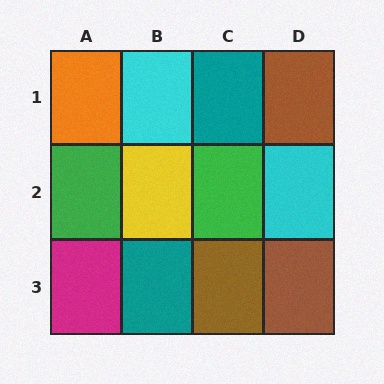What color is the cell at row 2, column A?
Green.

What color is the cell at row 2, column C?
Green.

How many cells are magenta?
1 cell is magenta.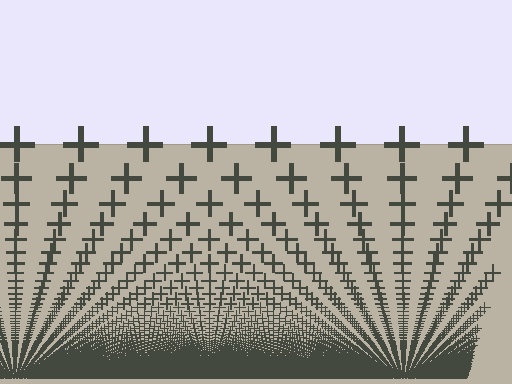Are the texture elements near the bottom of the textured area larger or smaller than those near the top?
Smaller. The gradient is inverted — elements near the bottom are smaller and denser.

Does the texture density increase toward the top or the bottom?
Density increases toward the bottom.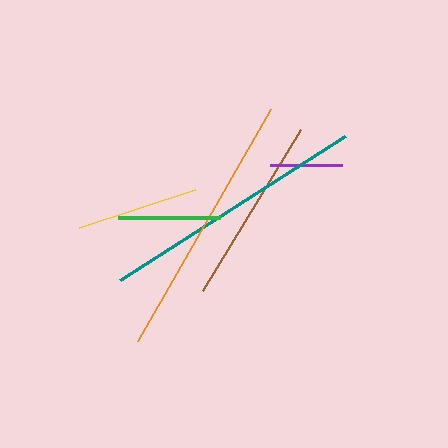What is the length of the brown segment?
The brown segment is approximately 189 pixels long.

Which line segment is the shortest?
The purple line is the shortest at approximately 72 pixels.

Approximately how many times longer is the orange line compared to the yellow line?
The orange line is approximately 2.2 times the length of the yellow line.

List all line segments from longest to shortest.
From longest to shortest: orange, teal, brown, yellow, green, purple.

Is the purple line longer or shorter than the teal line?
The teal line is longer than the purple line.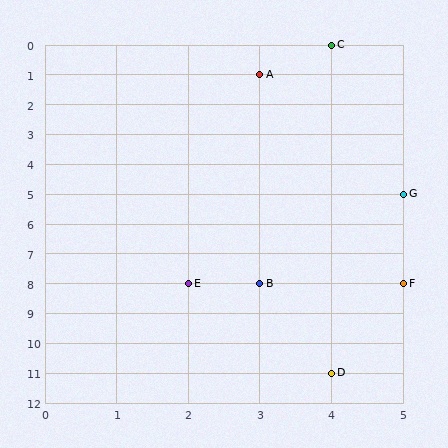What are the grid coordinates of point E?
Point E is at grid coordinates (2, 8).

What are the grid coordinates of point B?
Point B is at grid coordinates (3, 8).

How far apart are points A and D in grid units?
Points A and D are 1 column and 10 rows apart (about 10.0 grid units diagonally).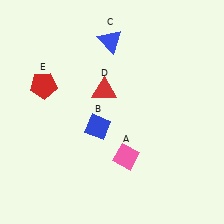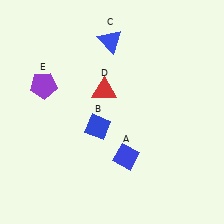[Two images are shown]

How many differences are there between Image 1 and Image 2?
There are 2 differences between the two images.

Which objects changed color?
A changed from pink to blue. E changed from red to purple.